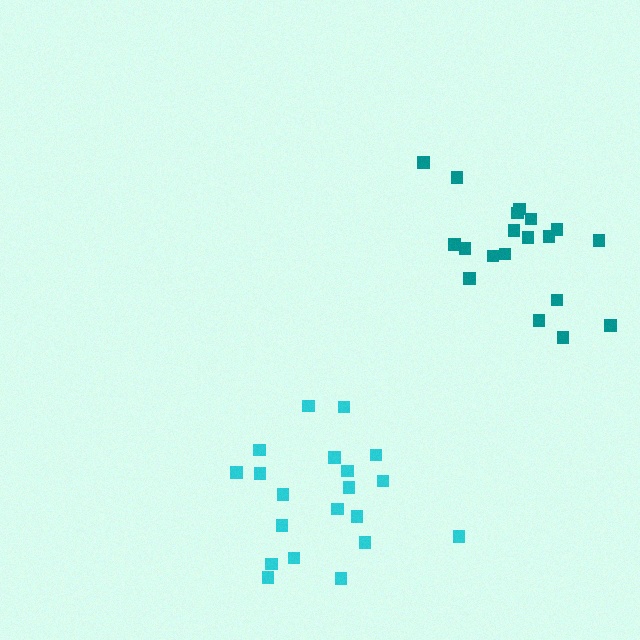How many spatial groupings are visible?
There are 2 spatial groupings.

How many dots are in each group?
Group 1: 19 dots, Group 2: 20 dots (39 total).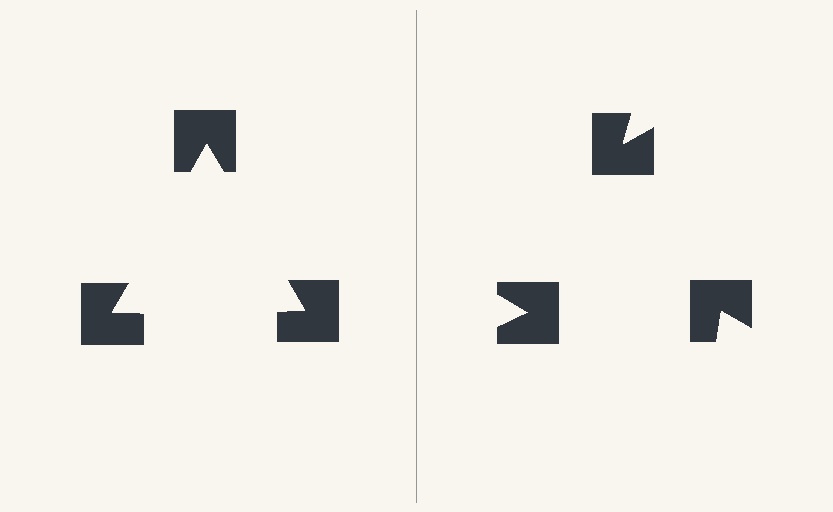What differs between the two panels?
The notched squares are positioned identically on both sides; only the wedge orientations differ. On the left they align to a triangle; on the right they are misaligned.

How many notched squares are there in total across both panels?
6 — 3 on each side.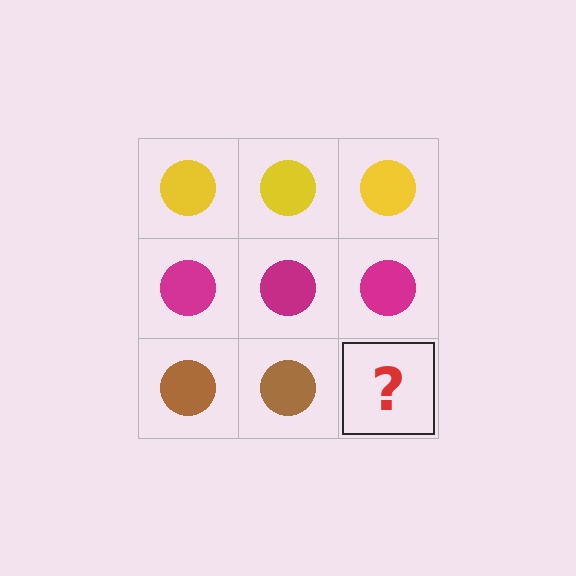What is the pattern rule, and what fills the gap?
The rule is that each row has a consistent color. The gap should be filled with a brown circle.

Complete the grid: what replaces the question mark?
The question mark should be replaced with a brown circle.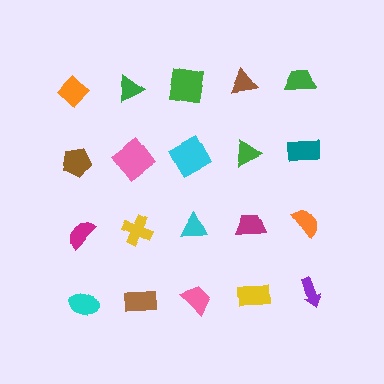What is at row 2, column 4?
A green triangle.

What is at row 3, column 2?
A yellow cross.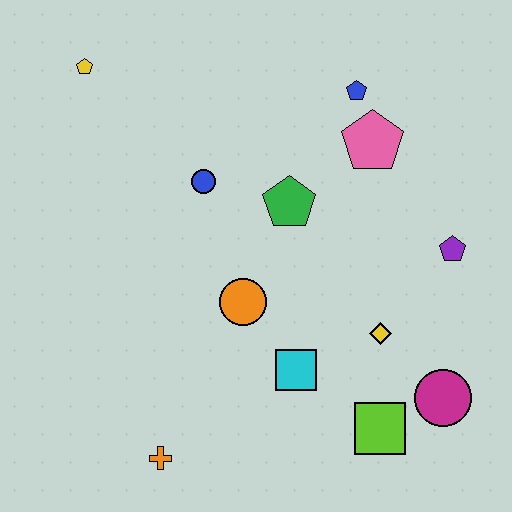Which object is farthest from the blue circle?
The magenta circle is farthest from the blue circle.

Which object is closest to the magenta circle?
The lime square is closest to the magenta circle.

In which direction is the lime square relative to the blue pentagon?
The lime square is below the blue pentagon.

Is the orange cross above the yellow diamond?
No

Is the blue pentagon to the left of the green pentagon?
No